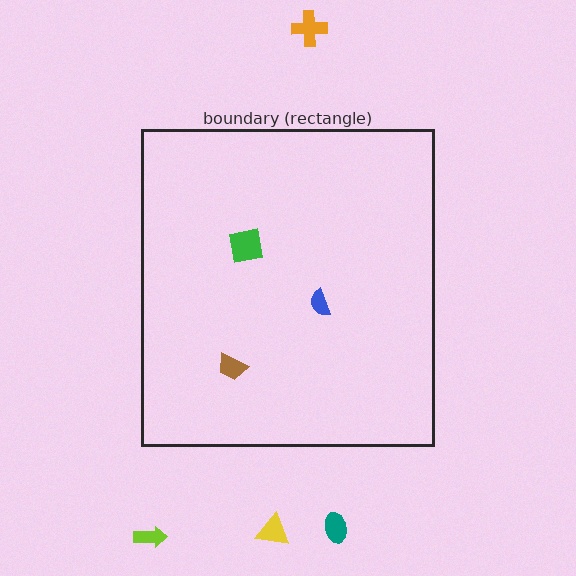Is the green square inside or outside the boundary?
Inside.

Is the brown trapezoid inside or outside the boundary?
Inside.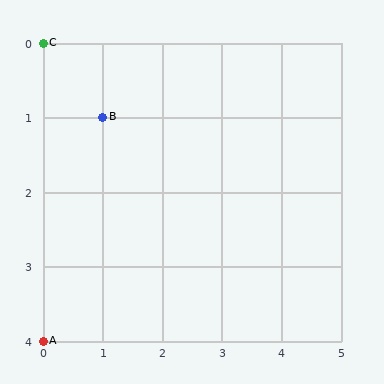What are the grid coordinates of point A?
Point A is at grid coordinates (0, 4).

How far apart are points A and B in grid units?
Points A and B are 1 column and 3 rows apart (about 3.2 grid units diagonally).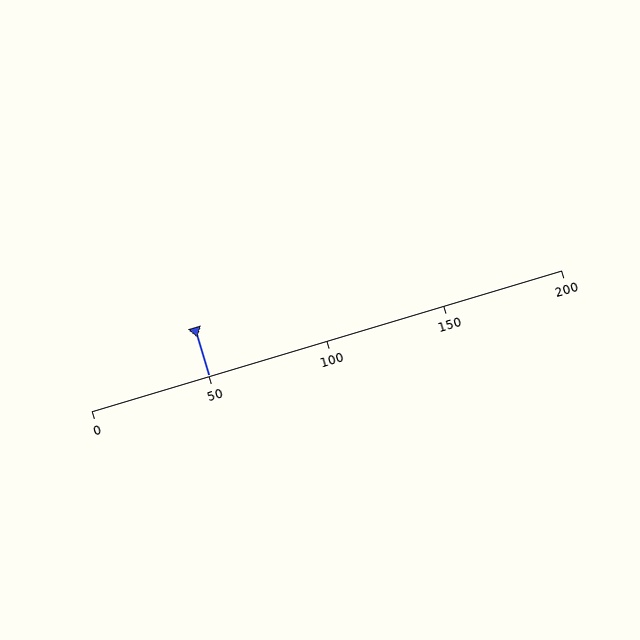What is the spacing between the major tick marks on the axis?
The major ticks are spaced 50 apart.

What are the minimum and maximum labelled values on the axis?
The axis runs from 0 to 200.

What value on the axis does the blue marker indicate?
The marker indicates approximately 50.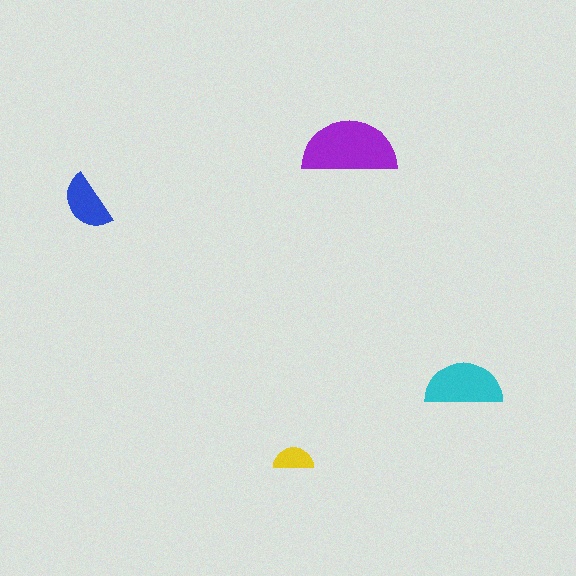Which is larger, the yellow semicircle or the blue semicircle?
The blue one.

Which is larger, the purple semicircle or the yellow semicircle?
The purple one.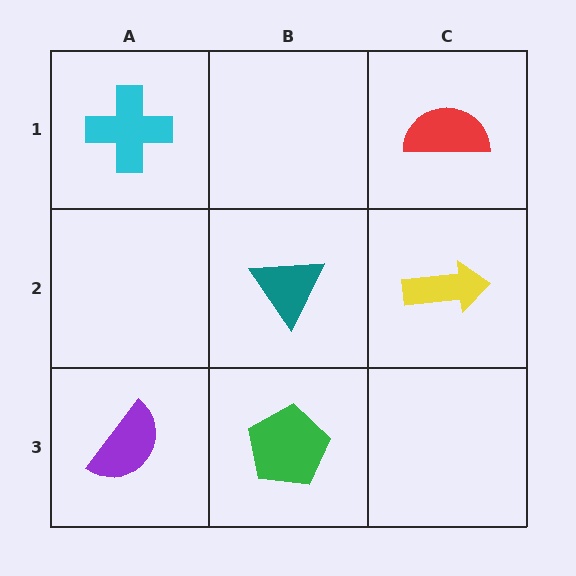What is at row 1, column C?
A red semicircle.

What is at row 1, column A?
A cyan cross.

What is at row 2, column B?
A teal triangle.